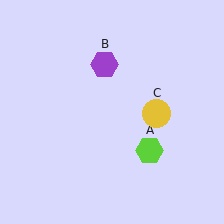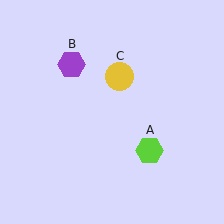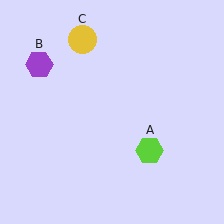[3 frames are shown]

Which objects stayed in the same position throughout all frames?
Lime hexagon (object A) remained stationary.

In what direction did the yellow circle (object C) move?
The yellow circle (object C) moved up and to the left.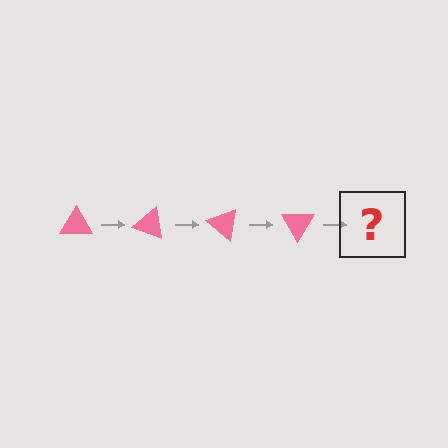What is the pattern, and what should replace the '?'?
The pattern is that the triangle rotates 20 degrees each step. The '?' should be a pink triangle rotated 80 degrees.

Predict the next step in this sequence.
The next step is a pink triangle rotated 80 degrees.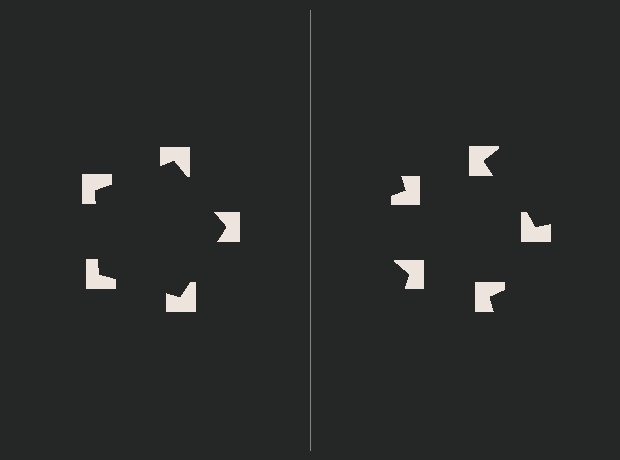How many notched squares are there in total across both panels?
10 — 5 on each side.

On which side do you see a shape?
An illusory pentagon appears on the left side. On the right side the wedge cuts are rotated, so no coherent shape forms.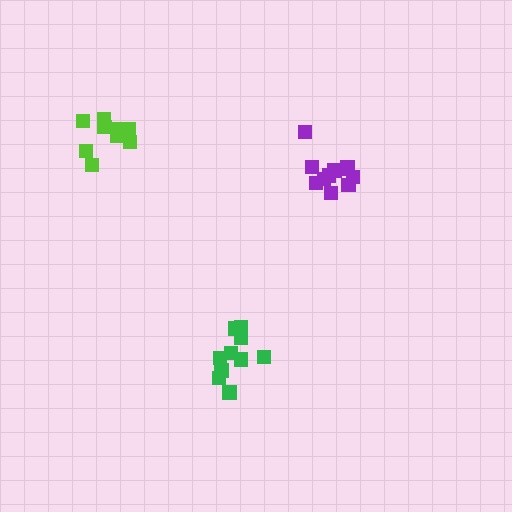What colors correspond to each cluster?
The clusters are colored: purple, green, lime.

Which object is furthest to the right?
The purple cluster is rightmost.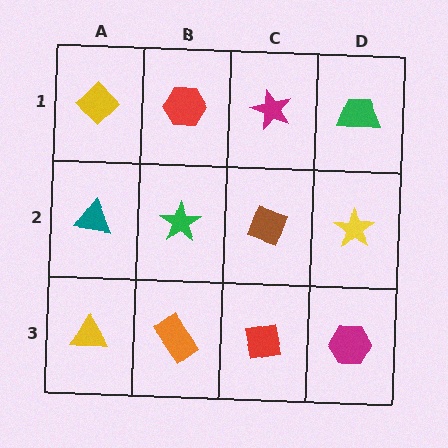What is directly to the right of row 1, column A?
A red hexagon.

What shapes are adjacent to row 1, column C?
A brown diamond (row 2, column C), a red hexagon (row 1, column B), a green trapezoid (row 1, column D).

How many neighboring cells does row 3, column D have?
2.